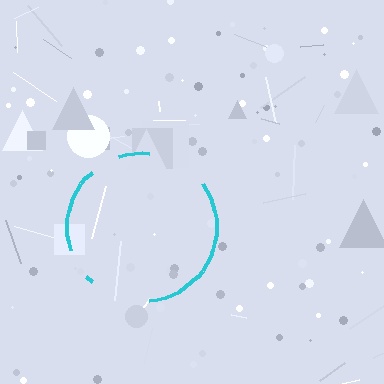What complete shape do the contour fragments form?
The contour fragments form a circle.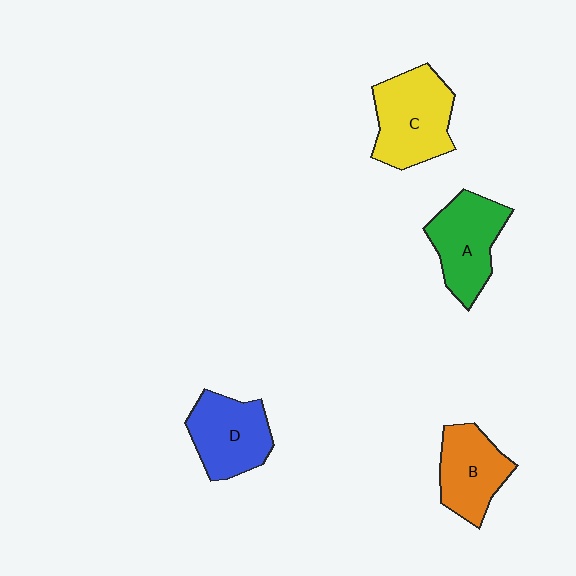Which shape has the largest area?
Shape C (yellow).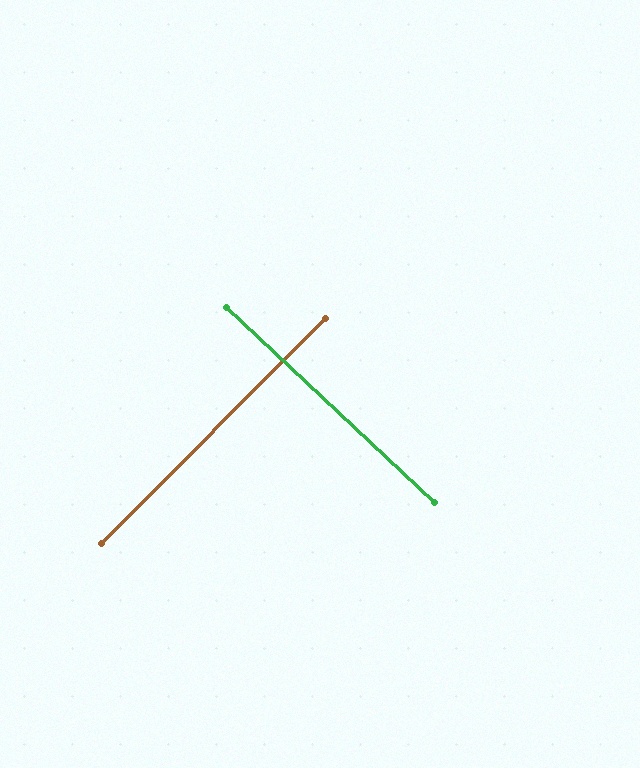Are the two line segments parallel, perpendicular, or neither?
Perpendicular — they meet at approximately 88°.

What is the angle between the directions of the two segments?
Approximately 88 degrees.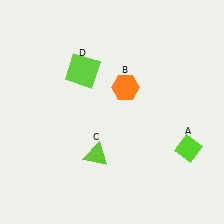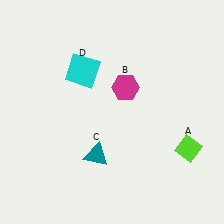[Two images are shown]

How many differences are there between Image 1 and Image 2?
There are 3 differences between the two images.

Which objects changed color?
B changed from orange to magenta. C changed from lime to teal. D changed from lime to cyan.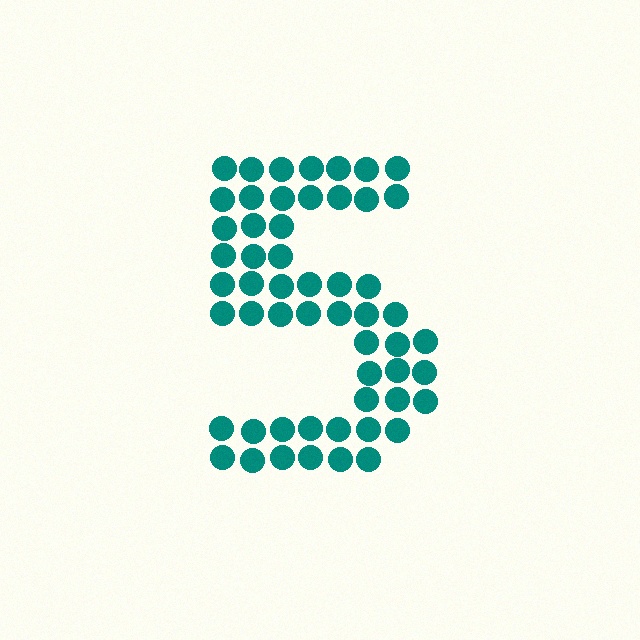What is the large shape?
The large shape is the digit 5.